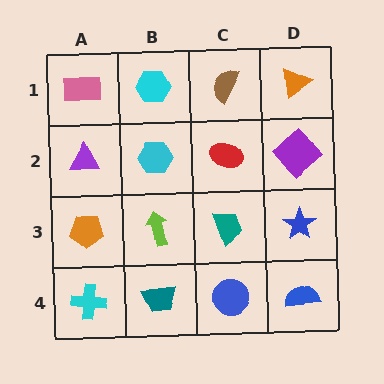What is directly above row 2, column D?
An orange triangle.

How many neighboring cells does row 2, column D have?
3.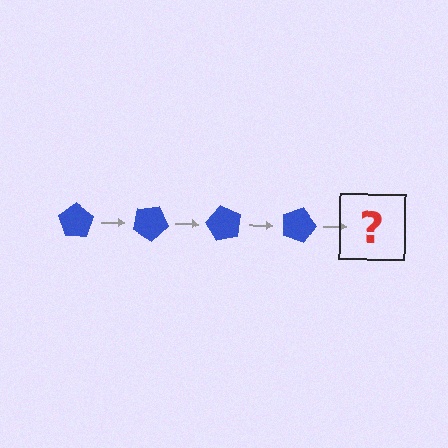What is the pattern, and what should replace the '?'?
The pattern is that the pentagon rotates 30 degrees each step. The '?' should be a blue pentagon rotated 120 degrees.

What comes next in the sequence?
The next element should be a blue pentagon rotated 120 degrees.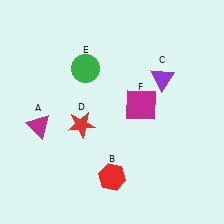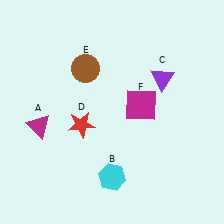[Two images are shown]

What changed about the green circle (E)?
In Image 1, E is green. In Image 2, it changed to brown.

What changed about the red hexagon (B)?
In Image 1, B is red. In Image 2, it changed to cyan.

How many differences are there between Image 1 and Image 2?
There are 2 differences between the two images.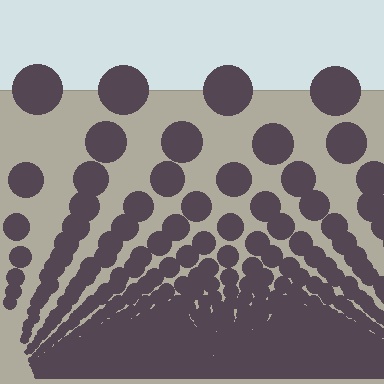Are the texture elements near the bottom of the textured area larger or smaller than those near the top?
Smaller. The gradient is inverted — elements near the bottom are smaller and denser.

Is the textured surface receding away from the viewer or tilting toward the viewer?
The surface appears to tilt toward the viewer. Texture elements get larger and sparser toward the top.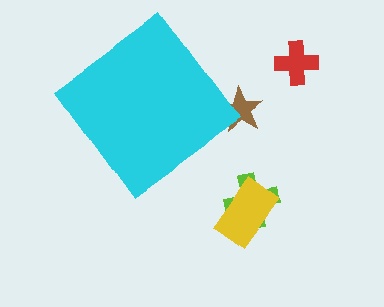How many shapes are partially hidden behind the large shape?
1 shape is partially hidden.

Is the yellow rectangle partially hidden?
No, the yellow rectangle is fully visible.